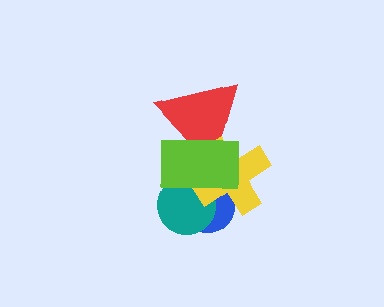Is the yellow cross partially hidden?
Yes, it is partially covered by another shape.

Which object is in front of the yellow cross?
The lime rectangle is in front of the yellow cross.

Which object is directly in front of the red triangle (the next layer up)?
The yellow cross is directly in front of the red triangle.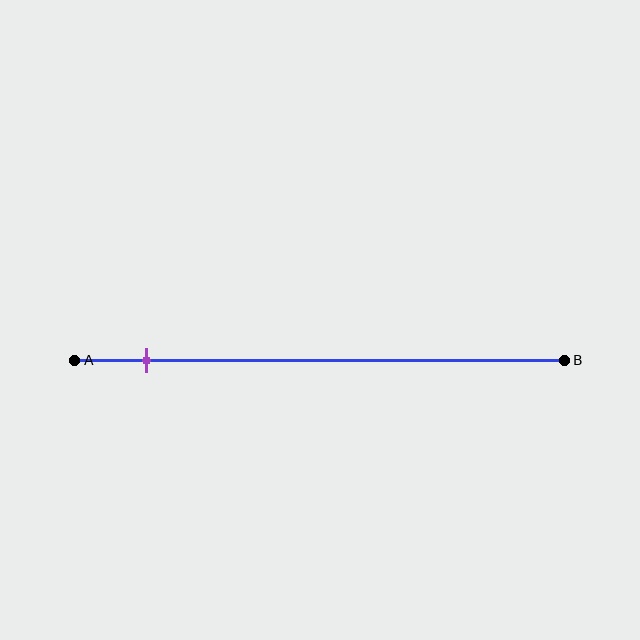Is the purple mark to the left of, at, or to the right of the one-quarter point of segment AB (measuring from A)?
The purple mark is to the left of the one-quarter point of segment AB.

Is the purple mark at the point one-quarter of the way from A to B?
No, the mark is at about 15% from A, not at the 25% one-quarter point.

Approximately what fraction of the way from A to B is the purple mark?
The purple mark is approximately 15% of the way from A to B.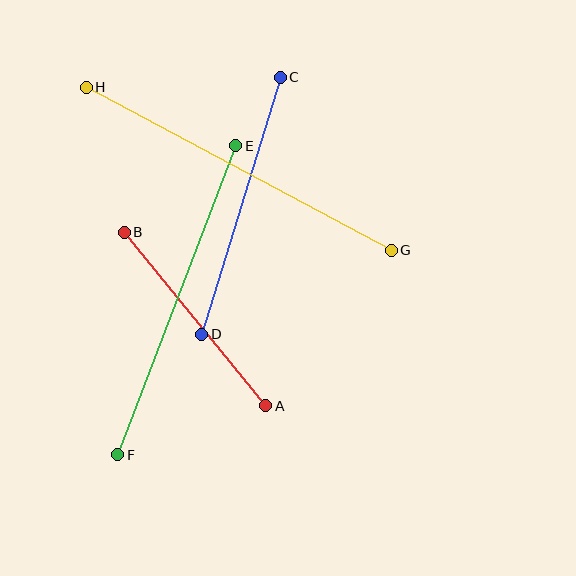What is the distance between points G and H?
The distance is approximately 346 pixels.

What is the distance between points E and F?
The distance is approximately 331 pixels.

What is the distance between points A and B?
The distance is approximately 224 pixels.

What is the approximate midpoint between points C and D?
The midpoint is at approximately (241, 206) pixels.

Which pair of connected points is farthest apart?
Points G and H are farthest apart.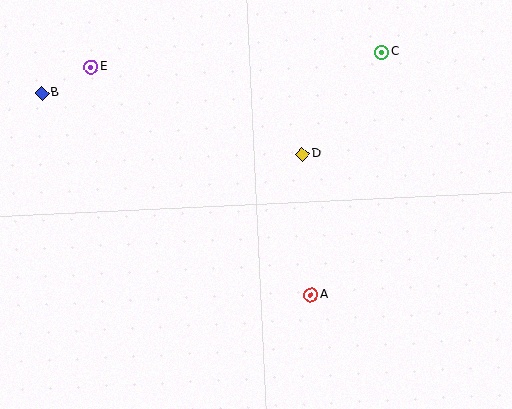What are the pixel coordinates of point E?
Point E is at (91, 67).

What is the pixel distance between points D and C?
The distance between D and C is 129 pixels.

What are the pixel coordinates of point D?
Point D is at (302, 154).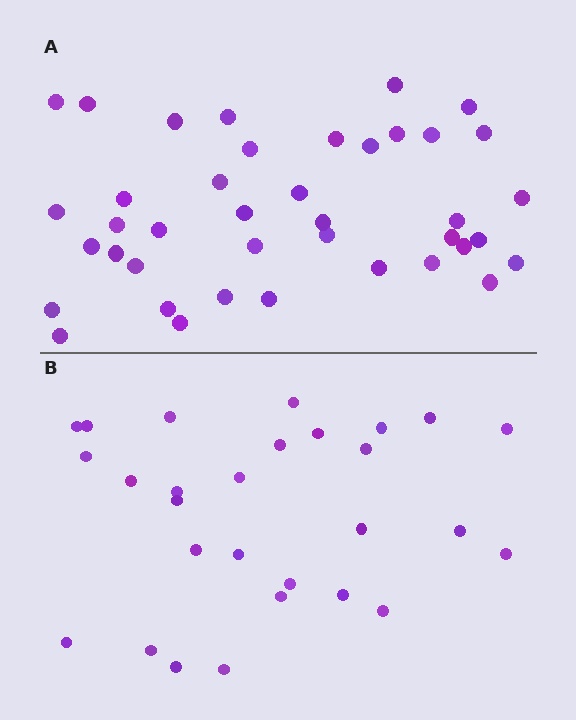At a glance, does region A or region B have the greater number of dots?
Region A (the top region) has more dots.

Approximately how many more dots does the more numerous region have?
Region A has roughly 12 or so more dots than region B.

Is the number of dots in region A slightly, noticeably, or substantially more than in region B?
Region A has noticeably more, but not dramatically so. The ratio is roughly 1.4 to 1.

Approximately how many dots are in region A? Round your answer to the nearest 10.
About 40 dots.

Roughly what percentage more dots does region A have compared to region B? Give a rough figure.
About 45% more.